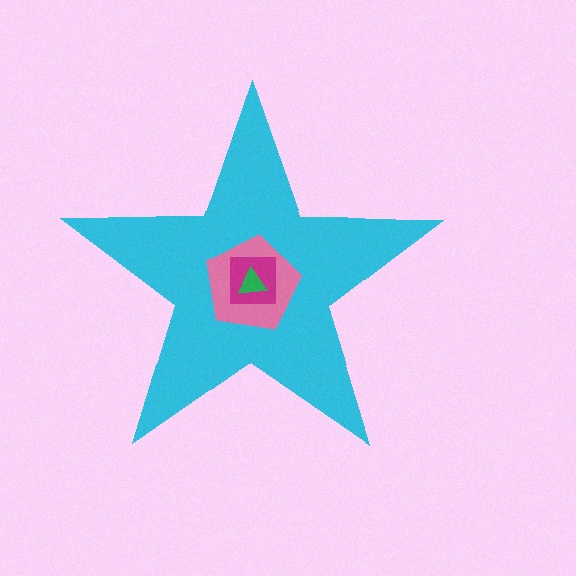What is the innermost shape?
The green triangle.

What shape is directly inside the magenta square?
The green triangle.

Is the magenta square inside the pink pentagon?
Yes.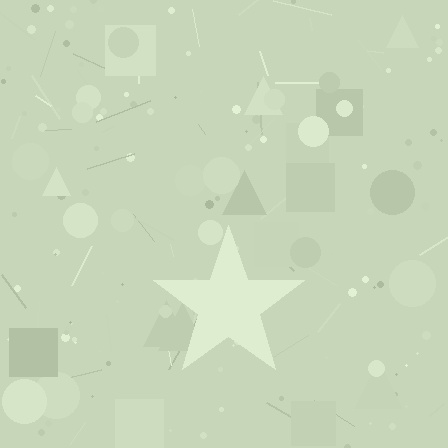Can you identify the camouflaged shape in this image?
The camouflaged shape is a star.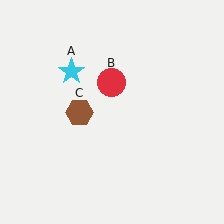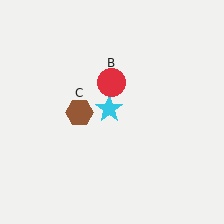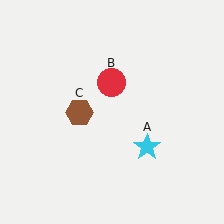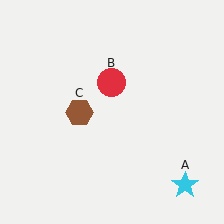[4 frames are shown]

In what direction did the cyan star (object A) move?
The cyan star (object A) moved down and to the right.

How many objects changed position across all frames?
1 object changed position: cyan star (object A).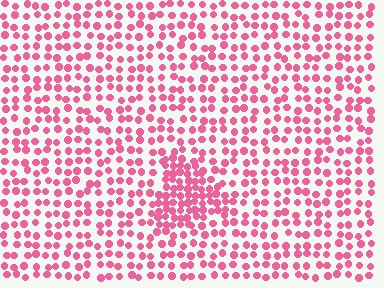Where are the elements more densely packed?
The elements are more densely packed inside the triangle boundary.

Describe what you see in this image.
The image contains small pink elements arranged at two different densities. A triangle-shaped region is visible where the elements are more densely packed than the surrounding area.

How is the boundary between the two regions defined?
The boundary is defined by a change in element density (approximately 2.0x ratio). All elements are the same color, size, and shape.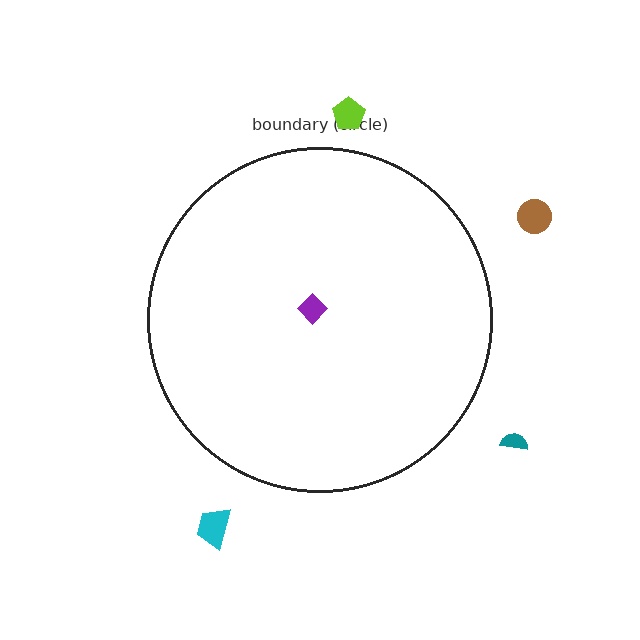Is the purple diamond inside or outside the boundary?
Inside.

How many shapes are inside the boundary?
1 inside, 4 outside.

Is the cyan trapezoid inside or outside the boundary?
Outside.